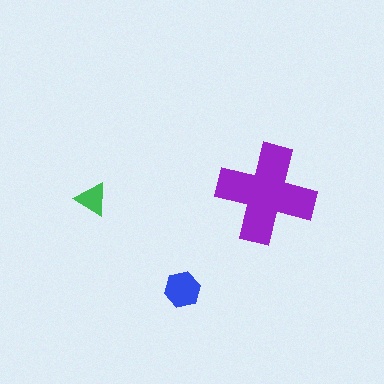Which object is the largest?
The purple cross.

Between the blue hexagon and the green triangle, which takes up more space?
The blue hexagon.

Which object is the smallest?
The green triangle.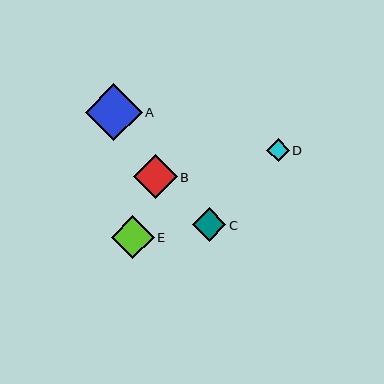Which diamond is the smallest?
Diamond D is the smallest with a size of approximately 23 pixels.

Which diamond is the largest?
Diamond A is the largest with a size of approximately 57 pixels.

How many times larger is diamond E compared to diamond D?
Diamond E is approximately 1.9 times the size of diamond D.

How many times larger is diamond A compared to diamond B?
Diamond A is approximately 1.3 times the size of diamond B.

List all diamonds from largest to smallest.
From largest to smallest: A, B, E, C, D.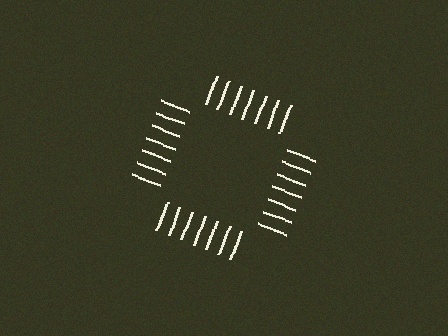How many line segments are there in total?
28 — 7 along each of the 4 edges.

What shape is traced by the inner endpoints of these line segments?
An illusory square — the line segments terminate on its edges but no continuous stroke is drawn.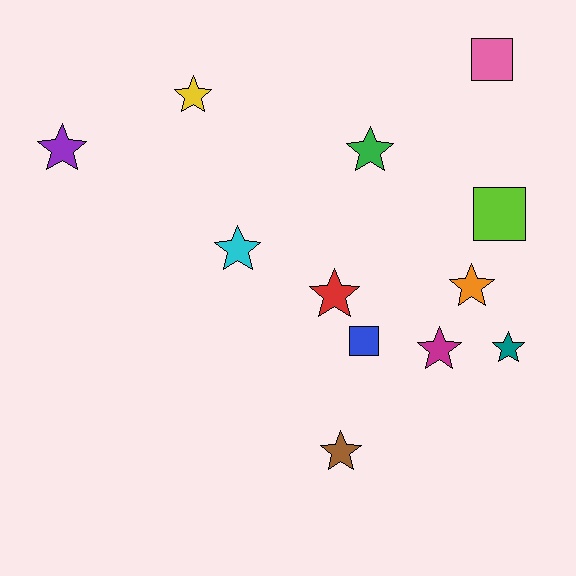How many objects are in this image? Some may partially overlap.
There are 12 objects.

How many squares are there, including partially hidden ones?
There are 3 squares.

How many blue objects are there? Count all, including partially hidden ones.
There is 1 blue object.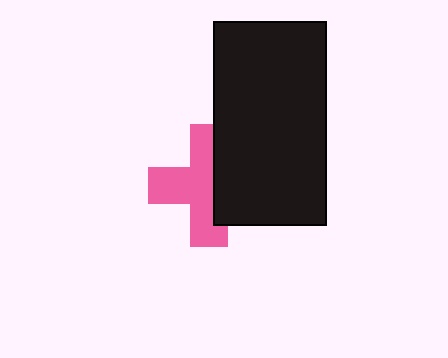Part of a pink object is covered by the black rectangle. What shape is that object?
It is a cross.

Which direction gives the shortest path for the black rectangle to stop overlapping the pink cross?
Moving right gives the shortest separation.